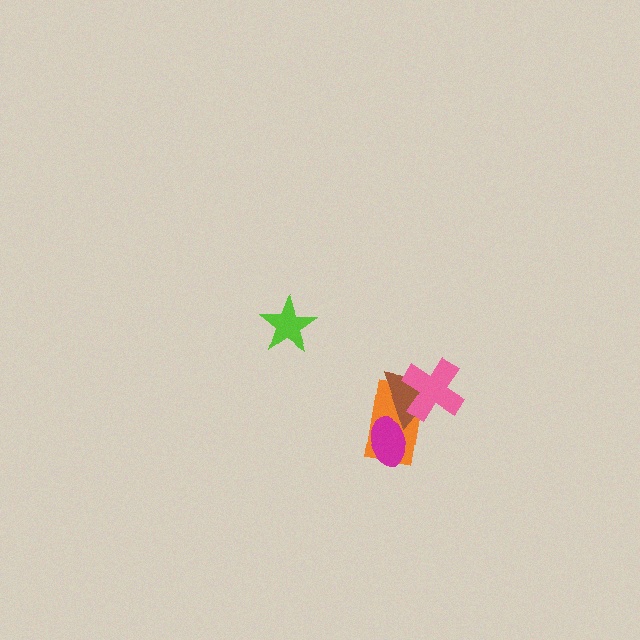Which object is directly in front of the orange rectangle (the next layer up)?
The brown triangle is directly in front of the orange rectangle.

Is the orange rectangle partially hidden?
Yes, it is partially covered by another shape.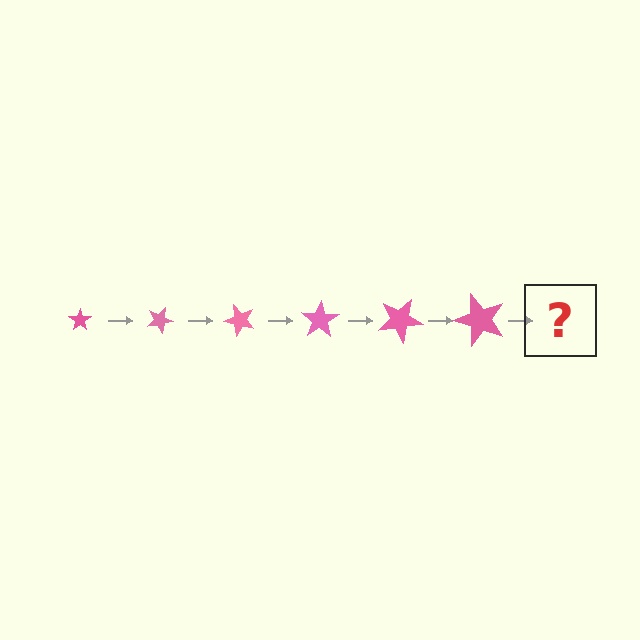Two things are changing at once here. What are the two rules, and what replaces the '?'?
The two rules are that the star grows larger each step and it rotates 25 degrees each step. The '?' should be a star, larger than the previous one and rotated 150 degrees from the start.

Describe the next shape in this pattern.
It should be a star, larger than the previous one and rotated 150 degrees from the start.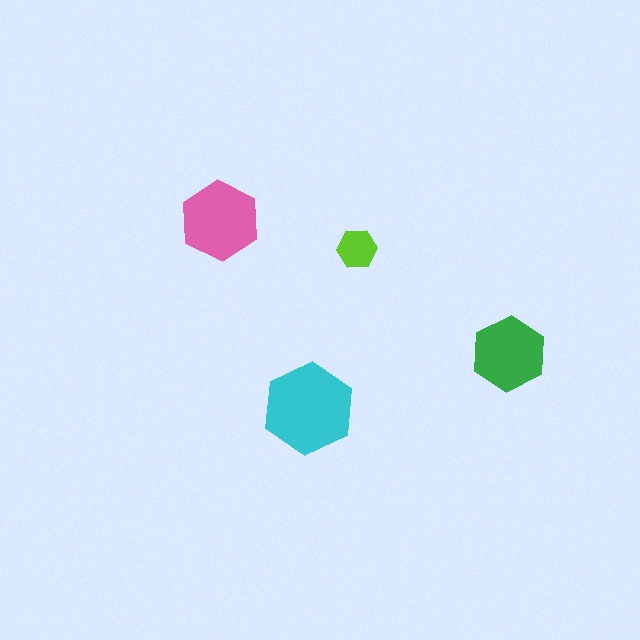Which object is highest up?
The pink hexagon is topmost.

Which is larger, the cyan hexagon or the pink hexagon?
The cyan one.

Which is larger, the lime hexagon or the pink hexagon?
The pink one.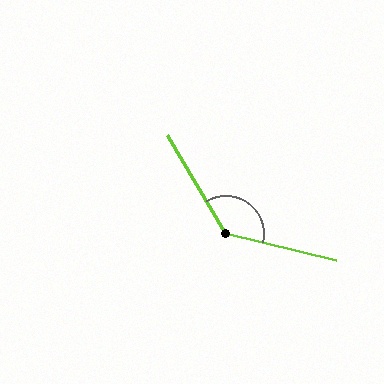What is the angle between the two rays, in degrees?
Approximately 134 degrees.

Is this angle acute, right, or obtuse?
It is obtuse.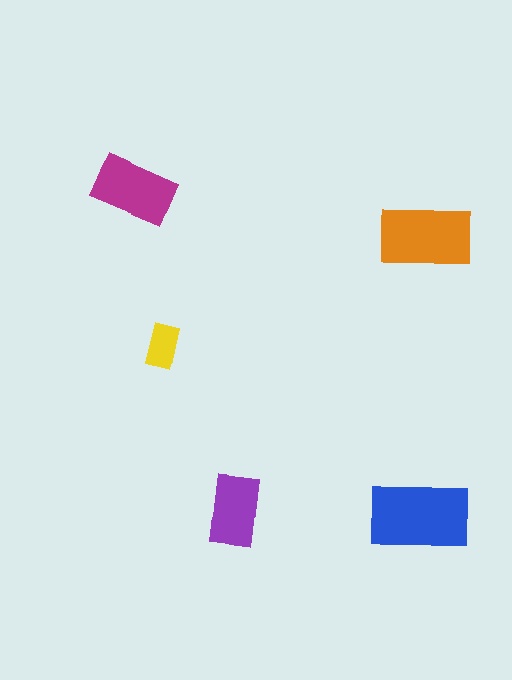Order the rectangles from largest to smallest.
the blue one, the orange one, the magenta one, the purple one, the yellow one.